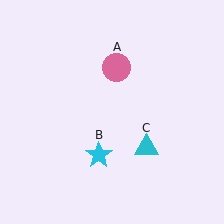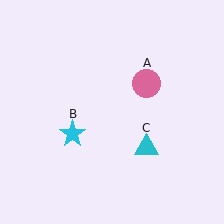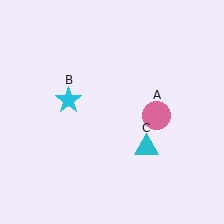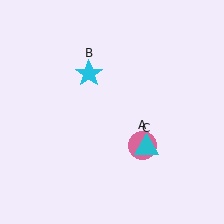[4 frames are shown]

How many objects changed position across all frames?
2 objects changed position: pink circle (object A), cyan star (object B).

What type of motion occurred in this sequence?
The pink circle (object A), cyan star (object B) rotated clockwise around the center of the scene.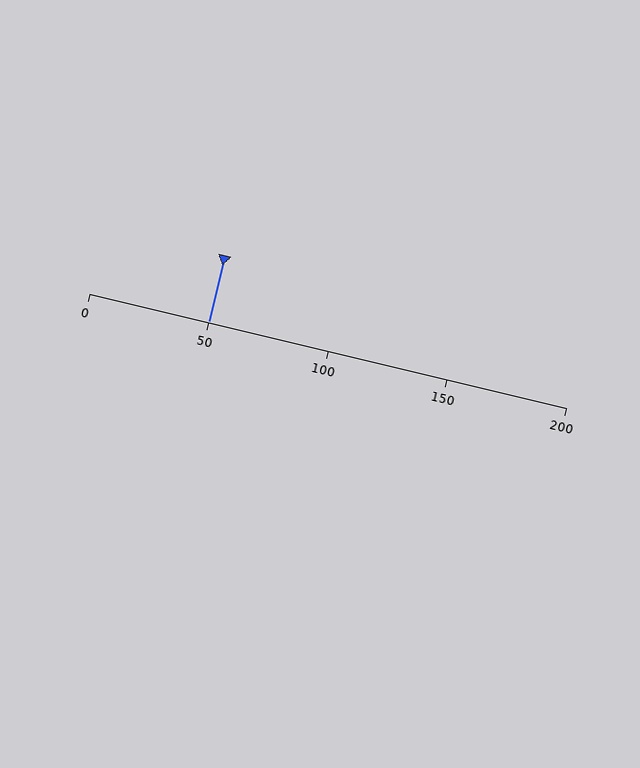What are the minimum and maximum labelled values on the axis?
The axis runs from 0 to 200.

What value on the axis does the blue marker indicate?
The marker indicates approximately 50.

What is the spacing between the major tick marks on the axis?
The major ticks are spaced 50 apart.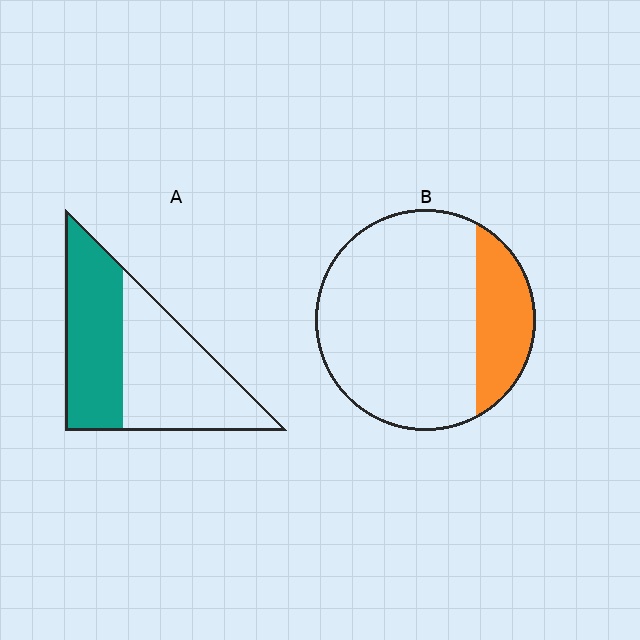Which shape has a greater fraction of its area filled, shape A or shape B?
Shape A.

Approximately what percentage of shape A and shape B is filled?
A is approximately 45% and B is approximately 20%.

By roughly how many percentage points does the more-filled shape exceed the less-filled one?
By roughly 25 percentage points (A over B).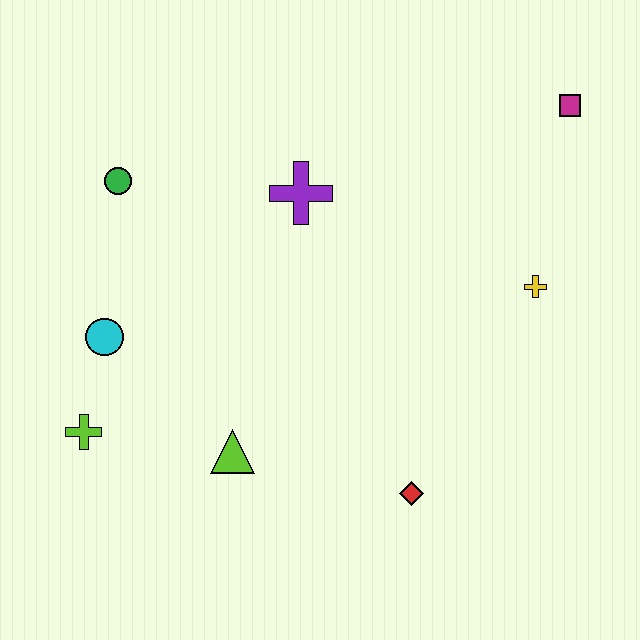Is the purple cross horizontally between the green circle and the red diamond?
Yes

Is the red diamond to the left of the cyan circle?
No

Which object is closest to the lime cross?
The cyan circle is closest to the lime cross.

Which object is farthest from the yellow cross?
The lime cross is farthest from the yellow cross.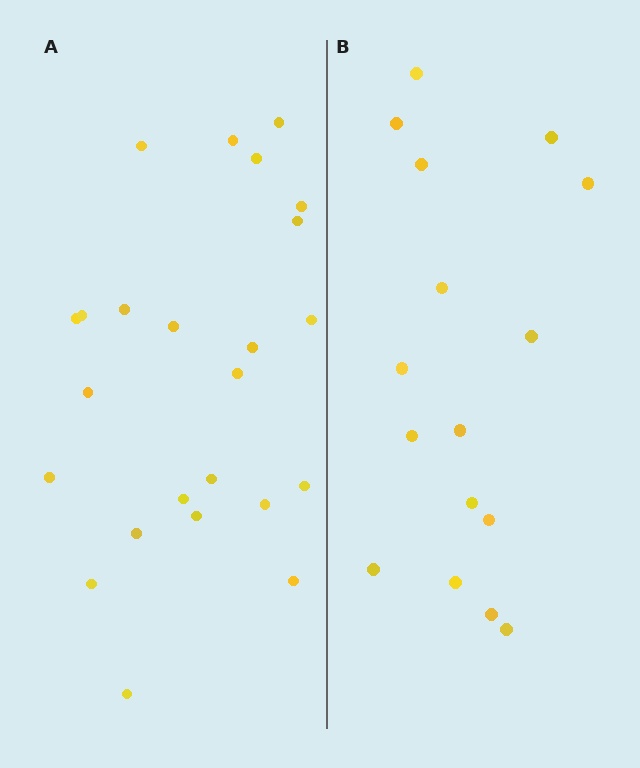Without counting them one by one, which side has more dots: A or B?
Region A (the left region) has more dots.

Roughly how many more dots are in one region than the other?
Region A has roughly 8 or so more dots than region B.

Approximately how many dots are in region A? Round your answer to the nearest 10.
About 20 dots. (The exact count is 24, which rounds to 20.)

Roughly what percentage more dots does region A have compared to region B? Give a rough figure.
About 50% more.